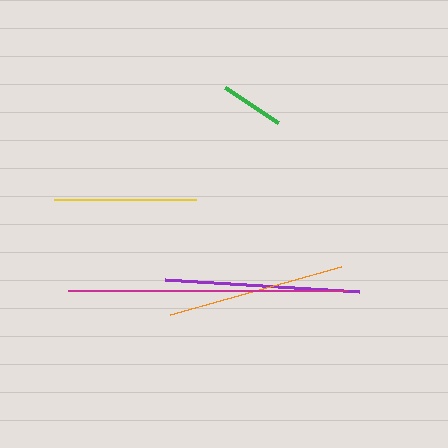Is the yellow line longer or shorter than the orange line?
The orange line is longer than the yellow line.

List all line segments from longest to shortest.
From longest to shortest: magenta, purple, orange, yellow, green.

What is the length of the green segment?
The green segment is approximately 64 pixels long.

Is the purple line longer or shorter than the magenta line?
The magenta line is longer than the purple line.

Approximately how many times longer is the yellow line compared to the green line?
The yellow line is approximately 2.2 times the length of the green line.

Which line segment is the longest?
The magenta line is the longest at approximately 280 pixels.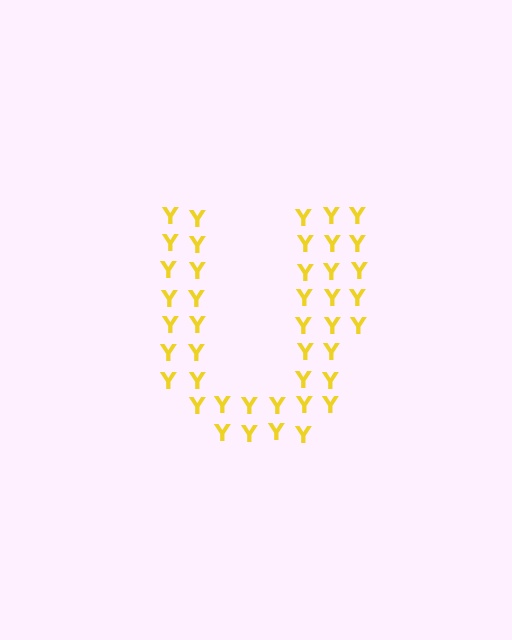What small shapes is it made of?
It is made of small letter Y's.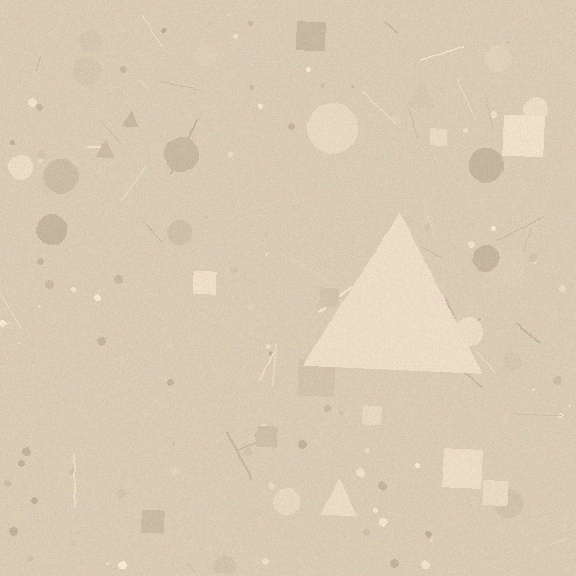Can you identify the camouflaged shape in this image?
The camouflaged shape is a triangle.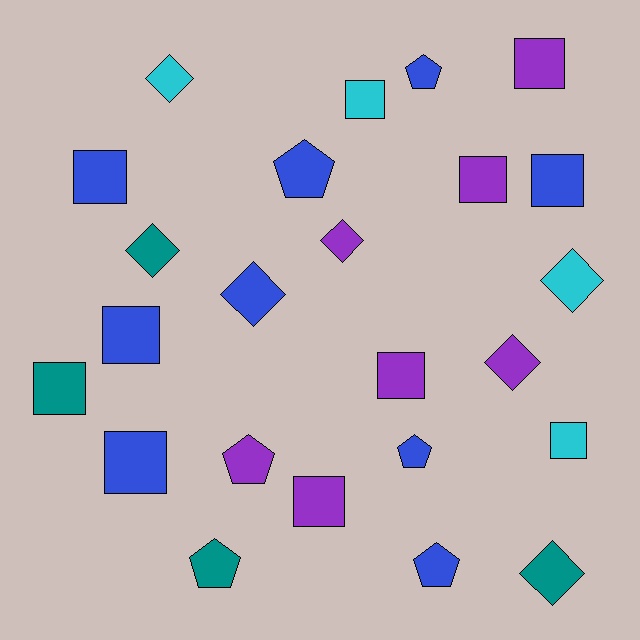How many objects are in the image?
There are 24 objects.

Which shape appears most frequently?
Square, with 11 objects.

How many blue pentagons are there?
There are 4 blue pentagons.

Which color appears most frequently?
Blue, with 9 objects.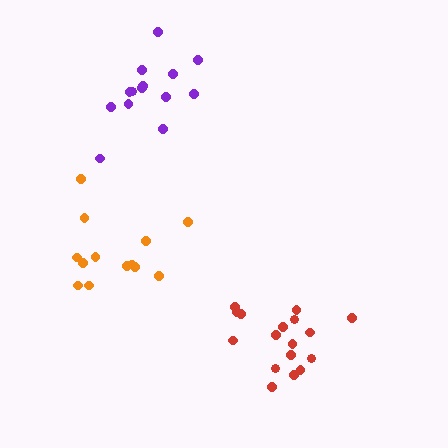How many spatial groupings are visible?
There are 3 spatial groupings.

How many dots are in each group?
Group 1: 17 dots, Group 2: 14 dots, Group 3: 13 dots (44 total).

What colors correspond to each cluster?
The clusters are colored: red, purple, orange.